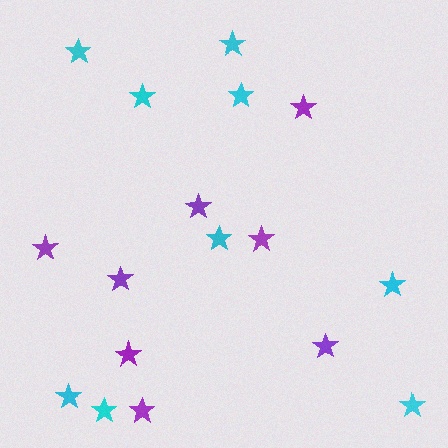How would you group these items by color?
There are 2 groups: one group of cyan stars (9) and one group of purple stars (8).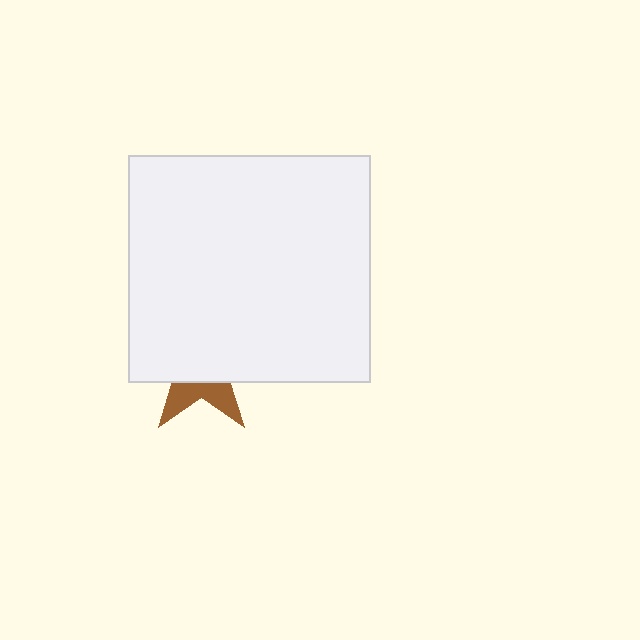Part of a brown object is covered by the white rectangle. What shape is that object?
It is a star.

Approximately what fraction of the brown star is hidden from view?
Roughly 69% of the brown star is hidden behind the white rectangle.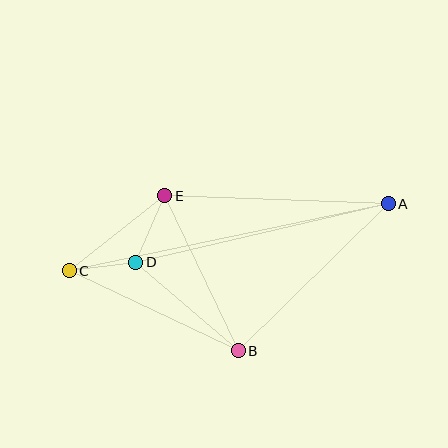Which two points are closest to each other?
Points C and D are closest to each other.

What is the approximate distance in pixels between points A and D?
The distance between A and D is approximately 259 pixels.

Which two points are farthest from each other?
Points A and C are farthest from each other.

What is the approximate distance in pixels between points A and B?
The distance between A and B is approximately 210 pixels.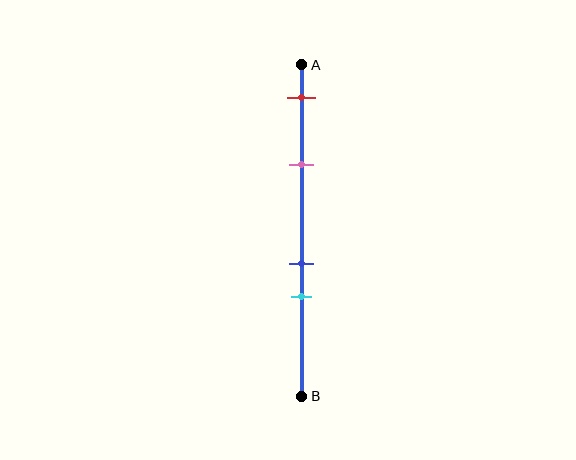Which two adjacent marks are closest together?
The blue and cyan marks are the closest adjacent pair.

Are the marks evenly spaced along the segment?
No, the marks are not evenly spaced.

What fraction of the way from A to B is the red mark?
The red mark is approximately 10% (0.1) of the way from A to B.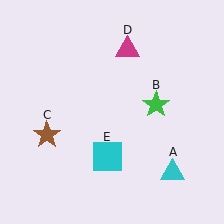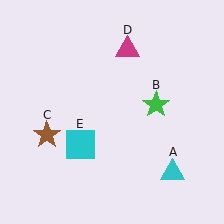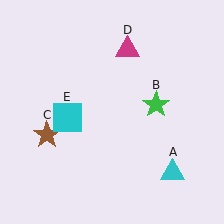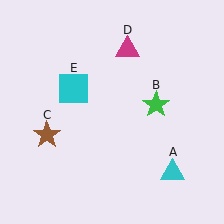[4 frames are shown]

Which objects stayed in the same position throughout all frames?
Cyan triangle (object A) and green star (object B) and brown star (object C) and magenta triangle (object D) remained stationary.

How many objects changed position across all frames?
1 object changed position: cyan square (object E).